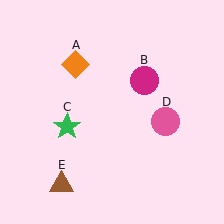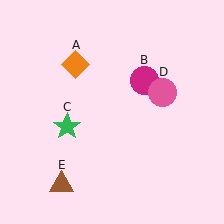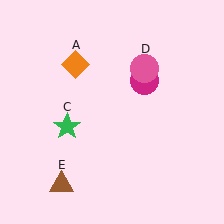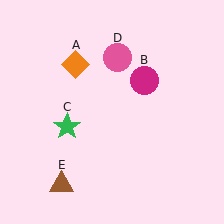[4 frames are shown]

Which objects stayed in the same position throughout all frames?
Orange diamond (object A) and magenta circle (object B) and green star (object C) and brown triangle (object E) remained stationary.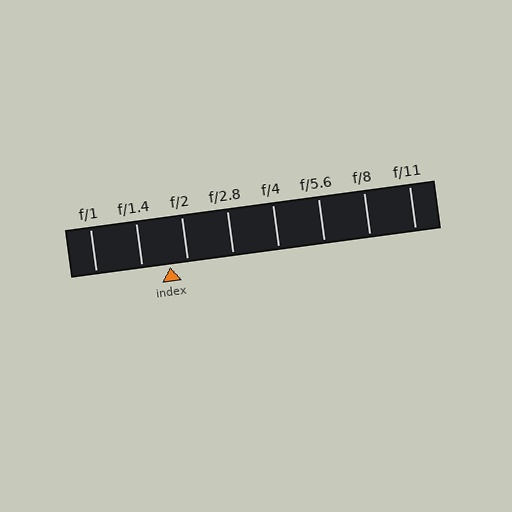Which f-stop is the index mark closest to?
The index mark is closest to f/2.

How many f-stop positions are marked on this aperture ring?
There are 8 f-stop positions marked.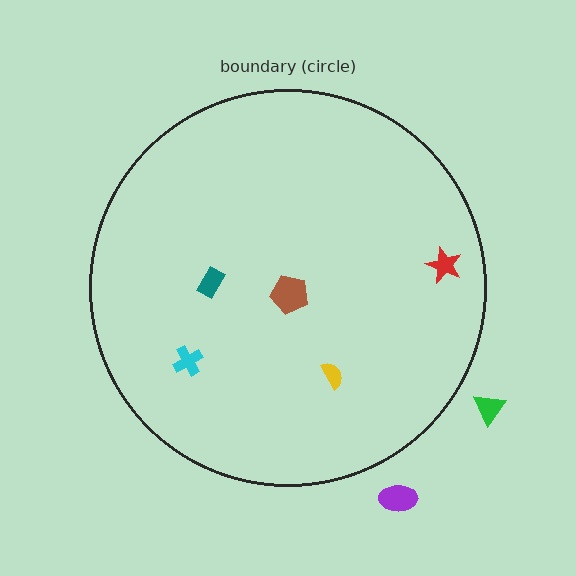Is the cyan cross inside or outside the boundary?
Inside.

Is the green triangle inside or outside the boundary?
Outside.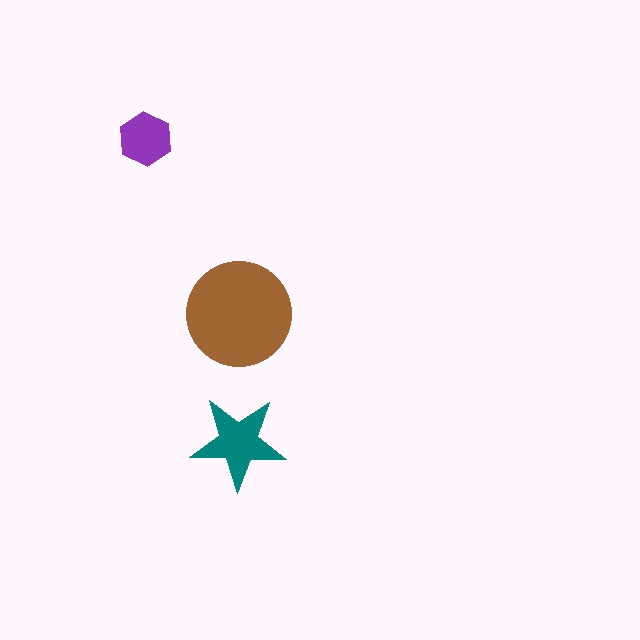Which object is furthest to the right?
The brown circle is rightmost.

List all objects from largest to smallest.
The brown circle, the teal star, the purple hexagon.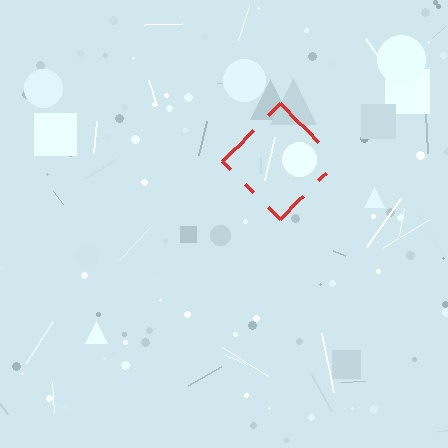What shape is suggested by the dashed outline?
The dashed outline suggests a diamond.